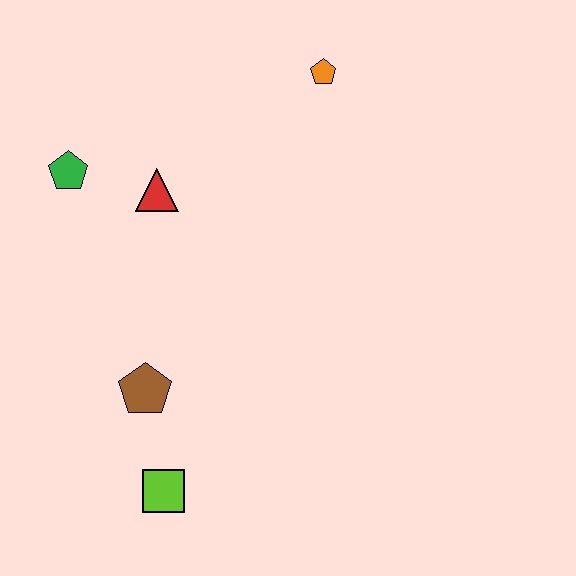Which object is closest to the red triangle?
The green pentagon is closest to the red triangle.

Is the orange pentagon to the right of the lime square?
Yes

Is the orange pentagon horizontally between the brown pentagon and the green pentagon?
No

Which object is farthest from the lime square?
The orange pentagon is farthest from the lime square.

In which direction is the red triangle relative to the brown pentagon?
The red triangle is above the brown pentagon.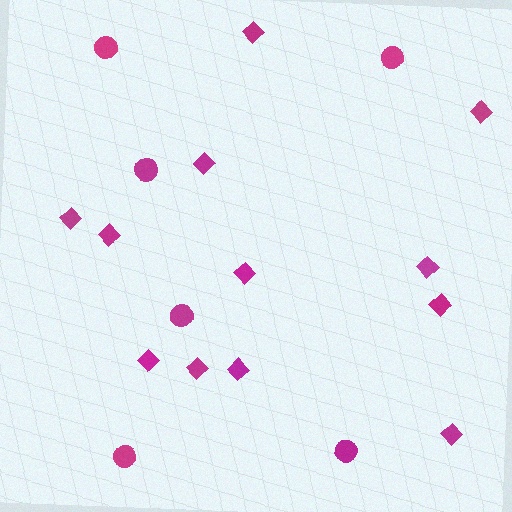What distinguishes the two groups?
There are 2 groups: one group of diamonds (12) and one group of circles (6).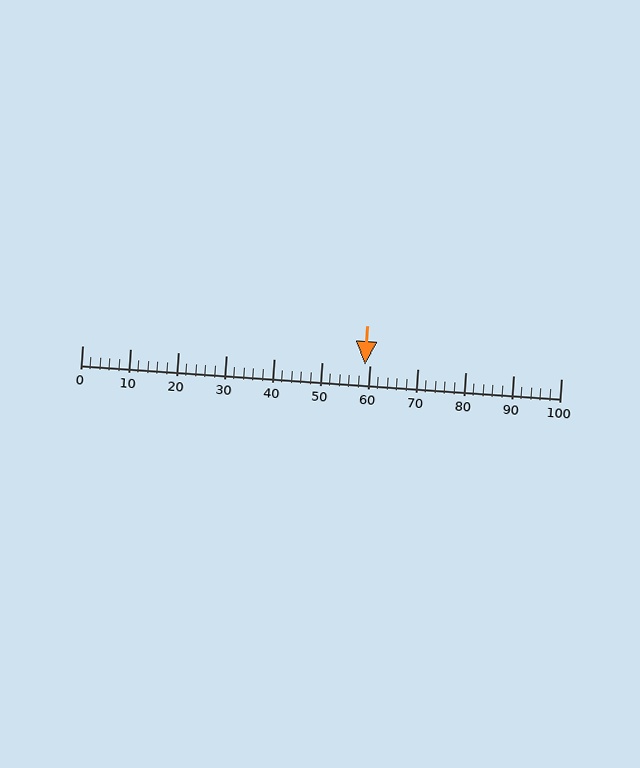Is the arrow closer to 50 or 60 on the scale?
The arrow is closer to 60.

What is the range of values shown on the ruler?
The ruler shows values from 0 to 100.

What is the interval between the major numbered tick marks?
The major tick marks are spaced 10 units apart.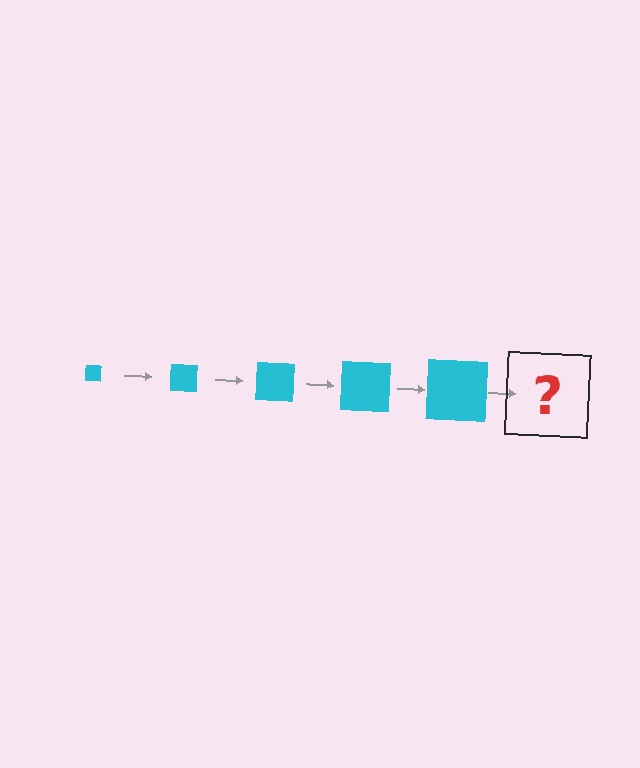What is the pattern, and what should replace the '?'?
The pattern is that the square gets progressively larger each step. The '?' should be a cyan square, larger than the previous one.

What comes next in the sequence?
The next element should be a cyan square, larger than the previous one.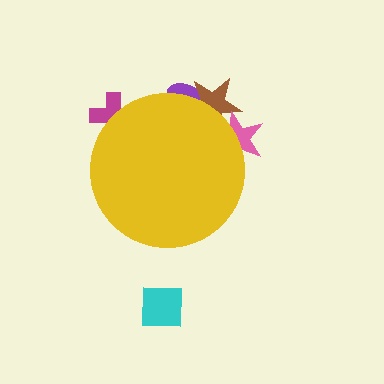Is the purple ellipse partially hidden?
Yes, the purple ellipse is partially hidden behind the yellow circle.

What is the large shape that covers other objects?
A yellow circle.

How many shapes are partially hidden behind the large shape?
4 shapes are partially hidden.